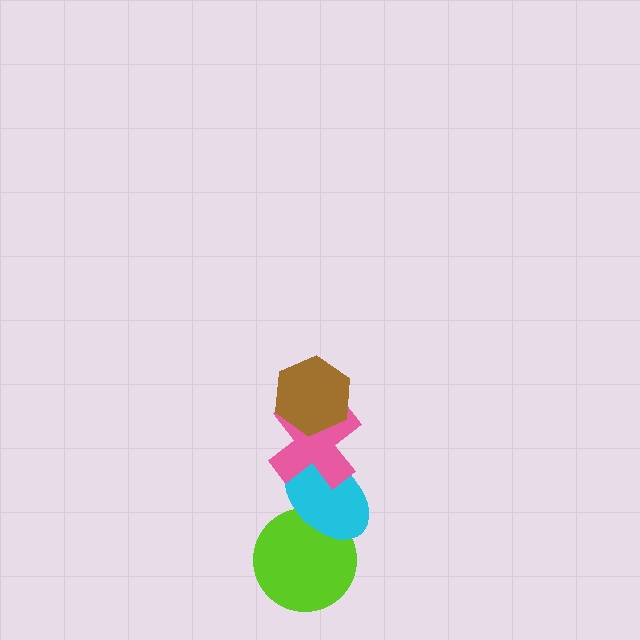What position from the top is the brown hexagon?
The brown hexagon is 1st from the top.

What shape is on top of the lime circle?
The cyan ellipse is on top of the lime circle.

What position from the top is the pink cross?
The pink cross is 2nd from the top.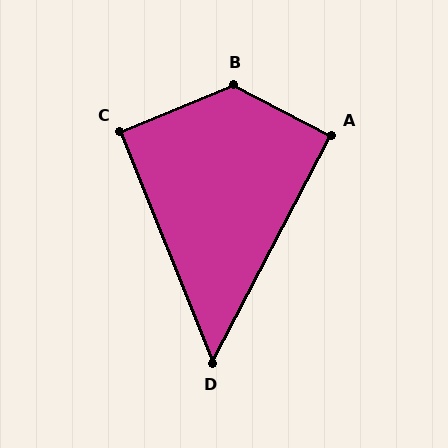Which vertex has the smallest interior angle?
D, at approximately 49 degrees.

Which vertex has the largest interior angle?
B, at approximately 131 degrees.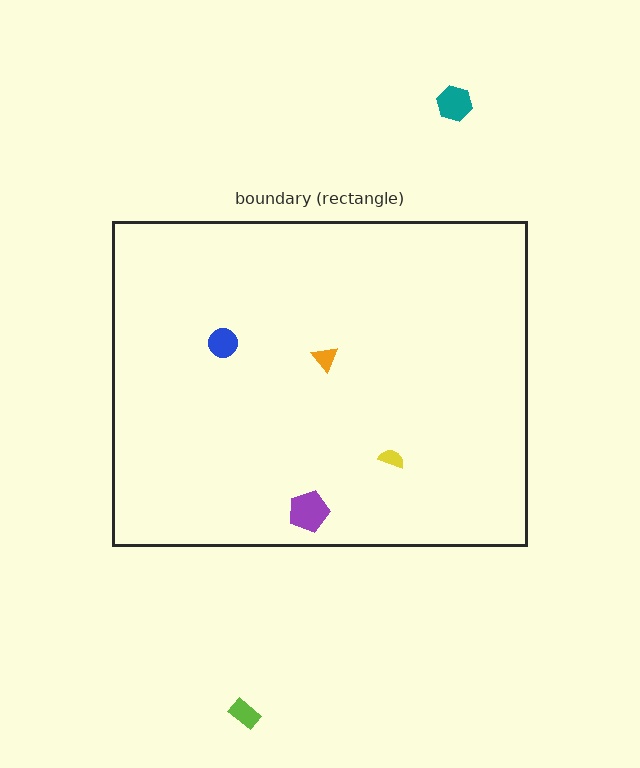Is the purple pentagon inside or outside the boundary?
Inside.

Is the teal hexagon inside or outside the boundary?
Outside.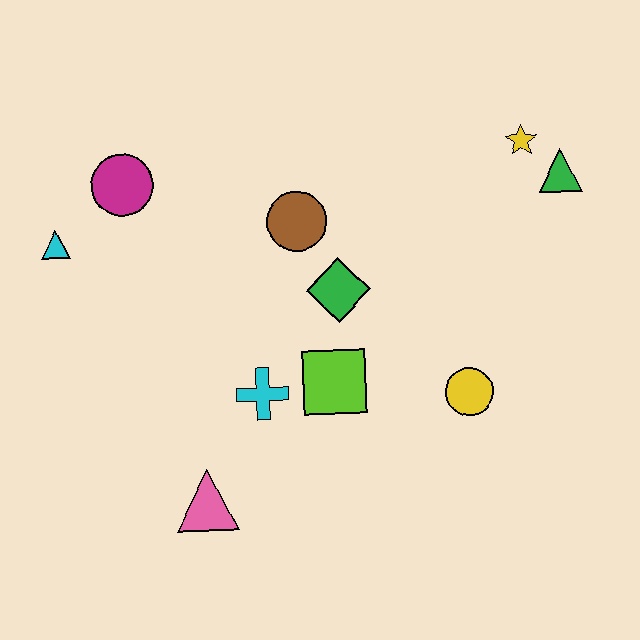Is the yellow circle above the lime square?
No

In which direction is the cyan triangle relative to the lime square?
The cyan triangle is to the left of the lime square.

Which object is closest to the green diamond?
The brown circle is closest to the green diamond.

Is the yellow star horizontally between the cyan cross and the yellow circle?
No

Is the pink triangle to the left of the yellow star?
Yes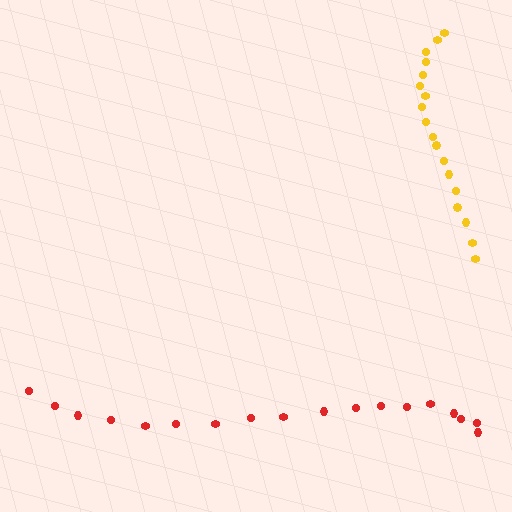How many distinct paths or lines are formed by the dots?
There are 2 distinct paths.